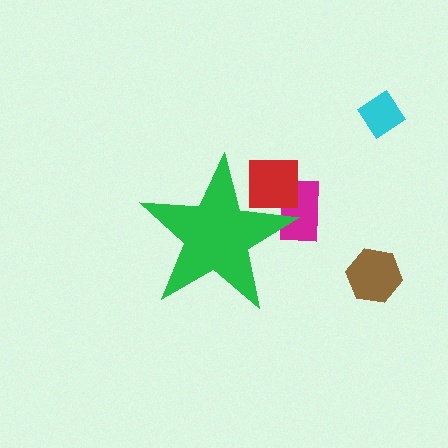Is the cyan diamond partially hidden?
No, the cyan diamond is fully visible.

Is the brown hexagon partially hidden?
No, the brown hexagon is fully visible.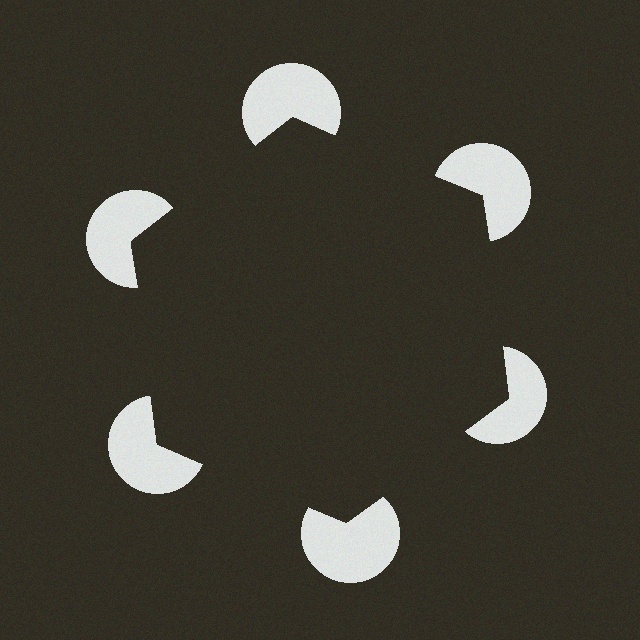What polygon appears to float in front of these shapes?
An illusory hexagon — its edges are inferred from the aligned wedge cuts in the pac-man discs, not physically drawn.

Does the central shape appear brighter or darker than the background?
It typically appears slightly darker than the background, even though no actual brightness change is drawn.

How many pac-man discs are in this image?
There are 6 — one at each vertex of the illusory hexagon.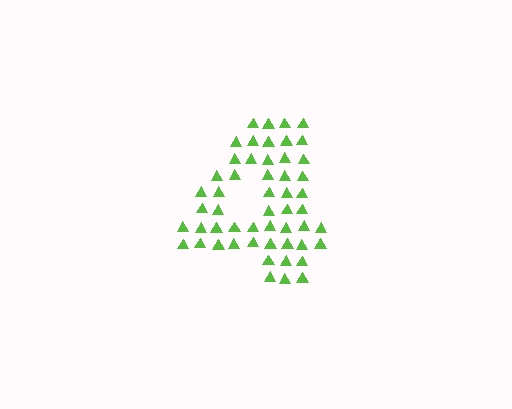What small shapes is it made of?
It is made of small triangles.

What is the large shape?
The large shape is the digit 4.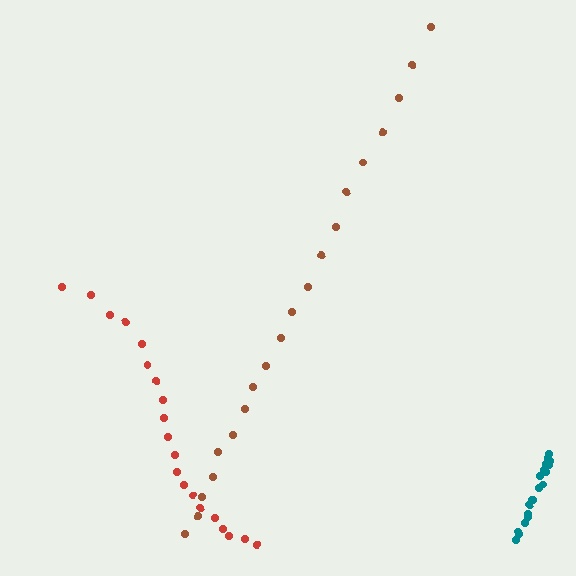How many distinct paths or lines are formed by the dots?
There are 3 distinct paths.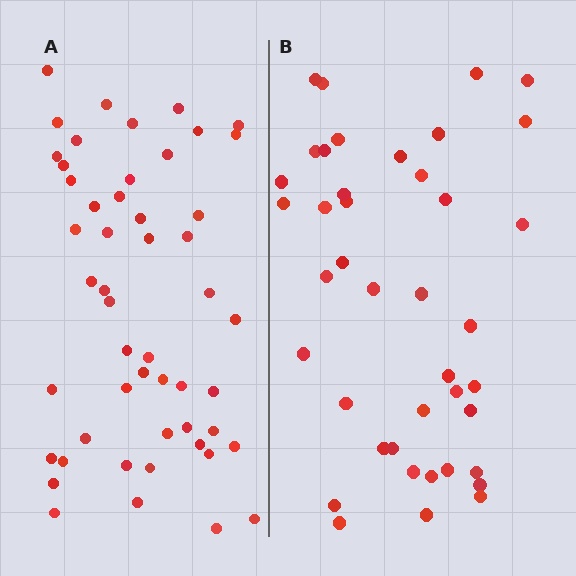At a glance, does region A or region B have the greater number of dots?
Region A (the left region) has more dots.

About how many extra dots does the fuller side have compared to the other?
Region A has roughly 10 or so more dots than region B.